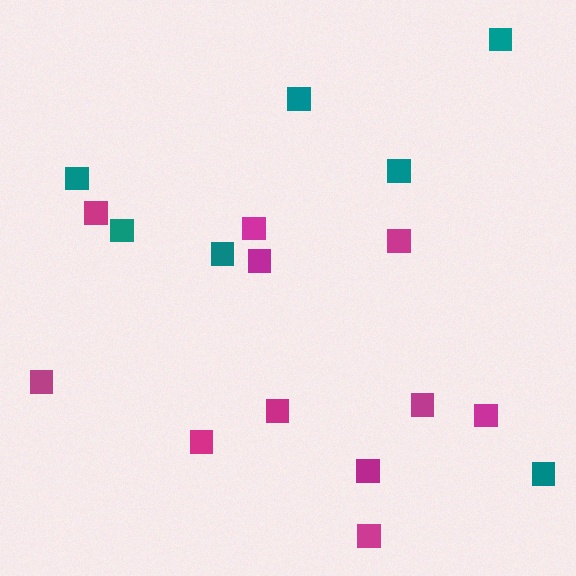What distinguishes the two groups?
There are 2 groups: one group of magenta squares (11) and one group of teal squares (7).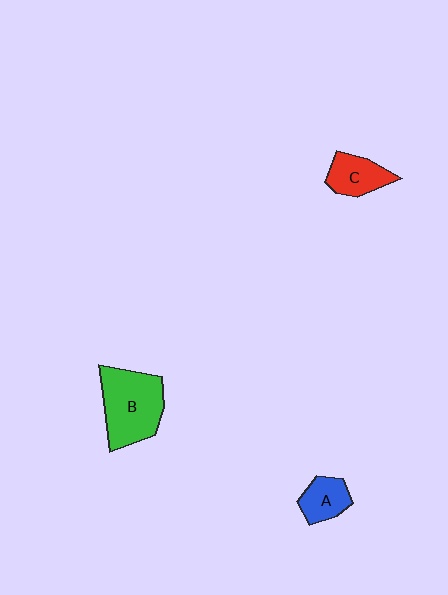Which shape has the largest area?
Shape B (green).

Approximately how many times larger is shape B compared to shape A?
Approximately 2.2 times.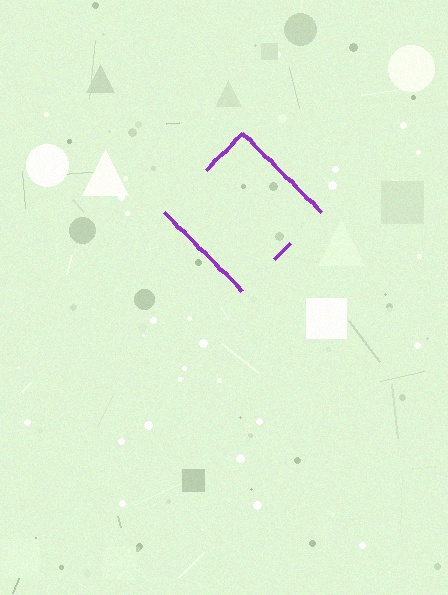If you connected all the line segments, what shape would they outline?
They would outline a diamond.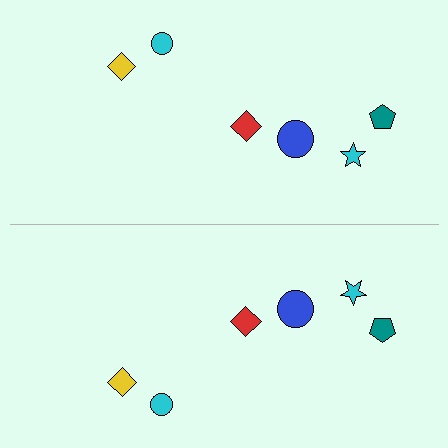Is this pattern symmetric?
Yes, this pattern has bilateral (reflection) symmetry.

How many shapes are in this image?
There are 12 shapes in this image.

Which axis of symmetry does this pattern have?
The pattern has a horizontal axis of symmetry running through the center of the image.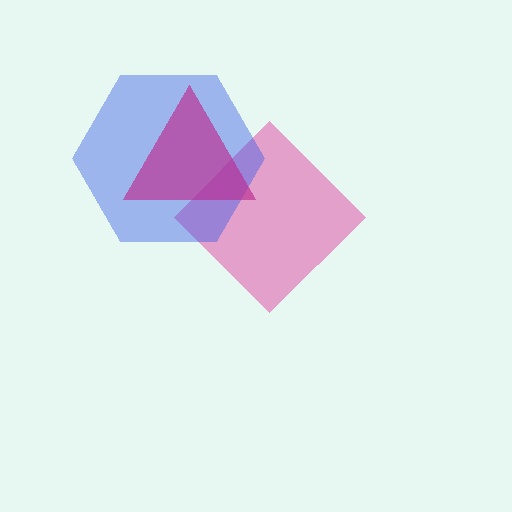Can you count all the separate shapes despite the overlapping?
Yes, there are 3 separate shapes.